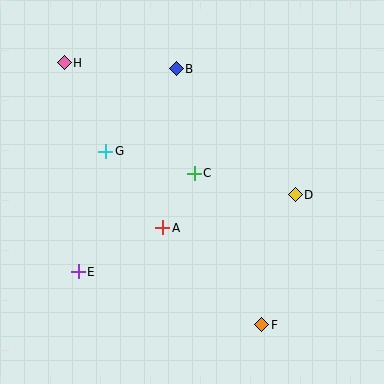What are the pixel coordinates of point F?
Point F is at (262, 325).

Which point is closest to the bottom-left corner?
Point E is closest to the bottom-left corner.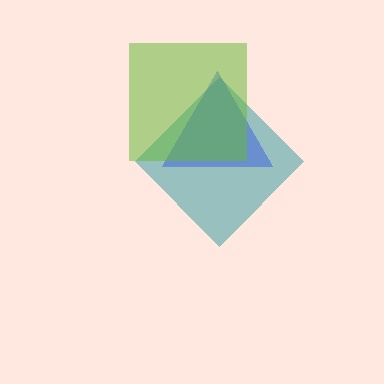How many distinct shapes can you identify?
There are 3 distinct shapes: a teal diamond, a blue triangle, a lime square.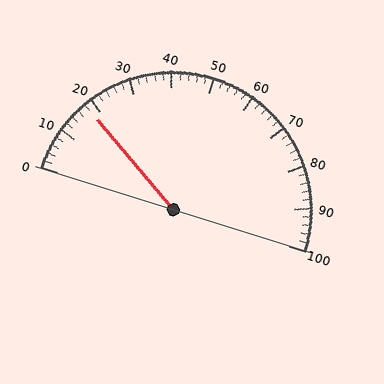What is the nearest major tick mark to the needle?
The nearest major tick mark is 20.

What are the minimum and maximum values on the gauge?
The gauge ranges from 0 to 100.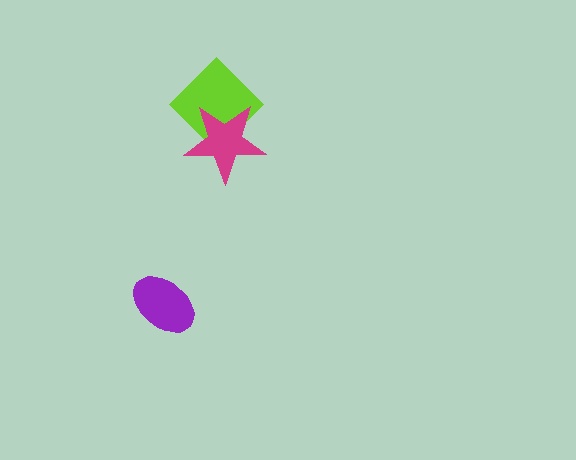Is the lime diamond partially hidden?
Yes, it is partially covered by another shape.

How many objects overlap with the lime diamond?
1 object overlaps with the lime diamond.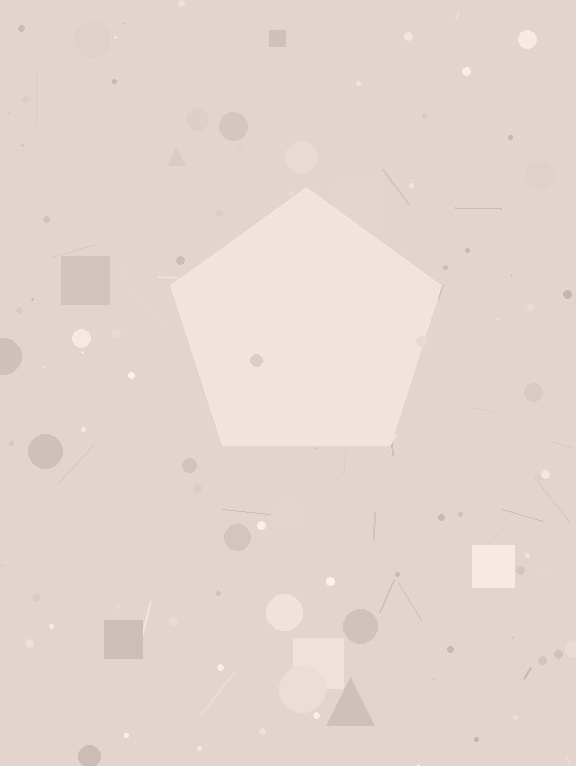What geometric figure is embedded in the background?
A pentagon is embedded in the background.